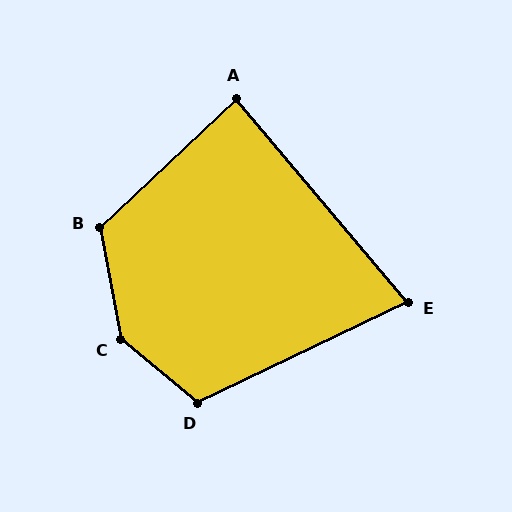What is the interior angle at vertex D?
Approximately 114 degrees (obtuse).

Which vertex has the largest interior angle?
C, at approximately 141 degrees.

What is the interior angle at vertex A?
Approximately 87 degrees (approximately right).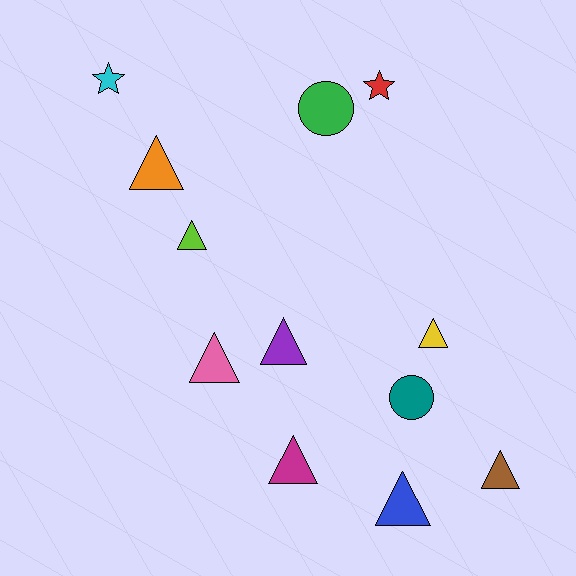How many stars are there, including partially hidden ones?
There are 2 stars.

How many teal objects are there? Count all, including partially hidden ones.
There is 1 teal object.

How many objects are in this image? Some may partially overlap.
There are 12 objects.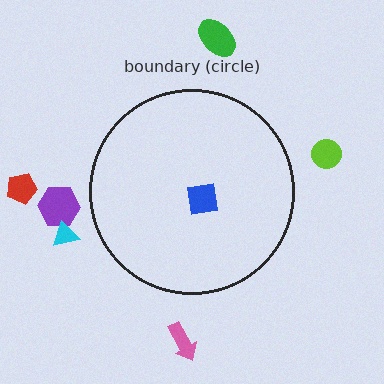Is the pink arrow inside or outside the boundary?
Outside.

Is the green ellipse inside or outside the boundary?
Outside.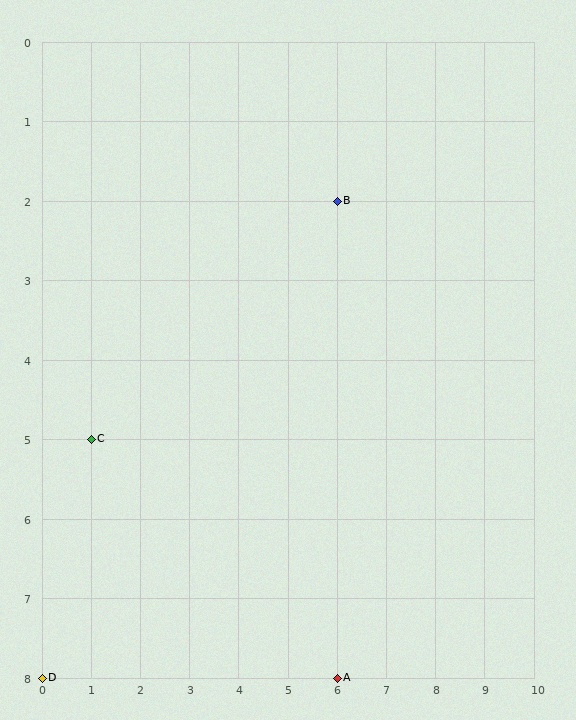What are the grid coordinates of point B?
Point B is at grid coordinates (6, 2).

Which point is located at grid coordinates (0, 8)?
Point D is at (0, 8).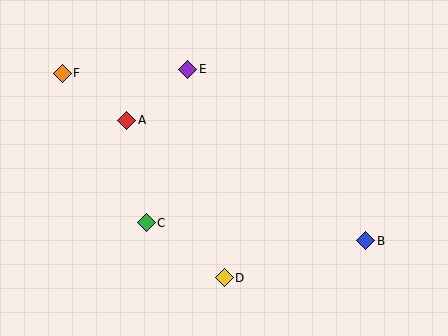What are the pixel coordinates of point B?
Point B is at (366, 241).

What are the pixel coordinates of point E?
Point E is at (188, 69).